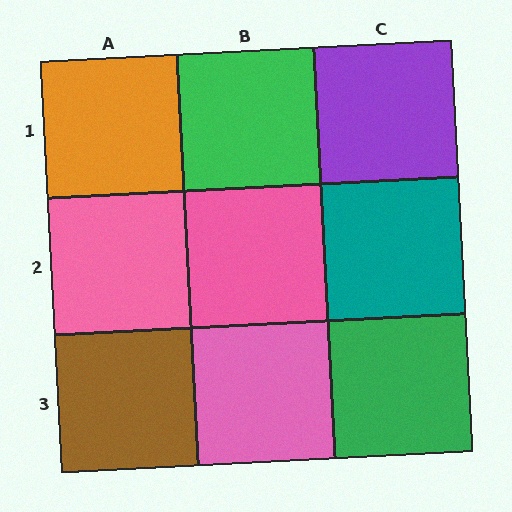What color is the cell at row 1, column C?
Purple.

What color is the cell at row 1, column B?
Green.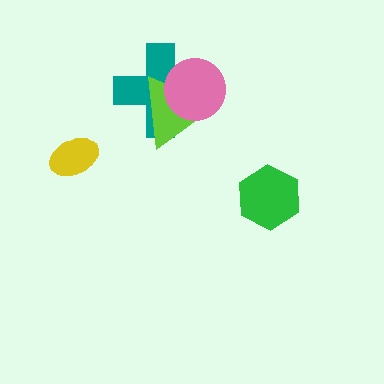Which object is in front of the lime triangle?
The pink circle is in front of the lime triangle.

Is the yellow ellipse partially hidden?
No, no other shape covers it.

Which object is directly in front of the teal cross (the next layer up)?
The lime triangle is directly in front of the teal cross.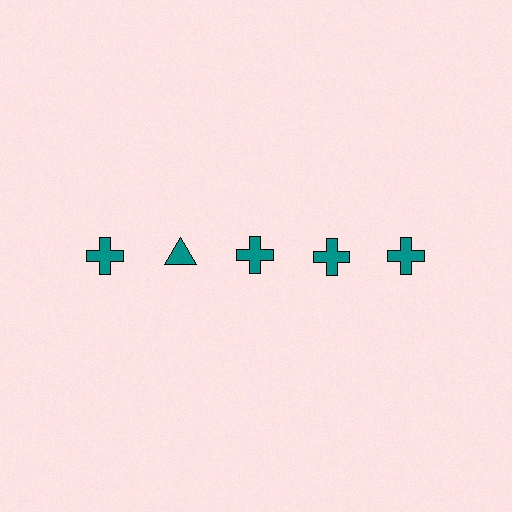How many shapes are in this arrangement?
There are 5 shapes arranged in a grid pattern.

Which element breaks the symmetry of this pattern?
The teal triangle in the top row, second from left column breaks the symmetry. All other shapes are teal crosses.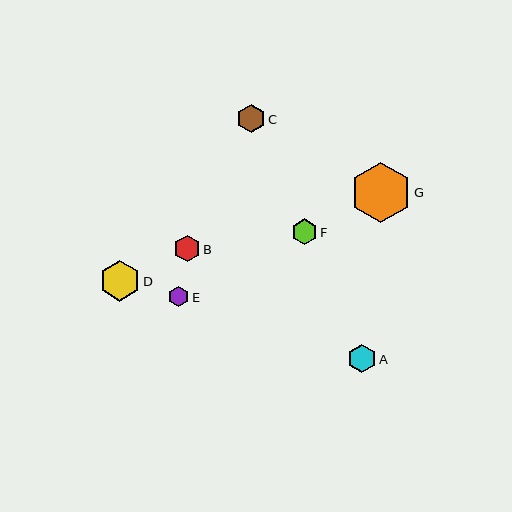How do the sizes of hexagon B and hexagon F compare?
Hexagon B and hexagon F are approximately the same size.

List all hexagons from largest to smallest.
From largest to smallest: G, D, C, A, B, F, E.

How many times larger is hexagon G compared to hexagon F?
Hexagon G is approximately 2.4 times the size of hexagon F.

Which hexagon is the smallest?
Hexagon E is the smallest with a size of approximately 20 pixels.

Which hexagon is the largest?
Hexagon G is the largest with a size of approximately 61 pixels.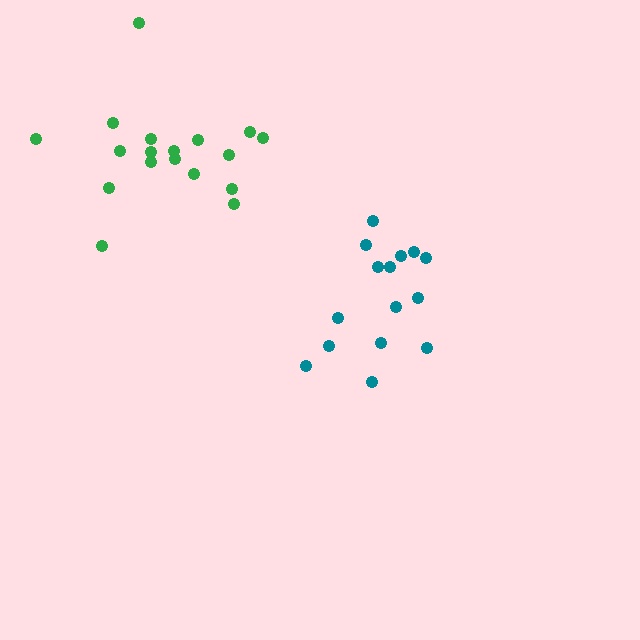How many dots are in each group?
Group 1: 15 dots, Group 2: 18 dots (33 total).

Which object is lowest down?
The teal cluster is bottommost.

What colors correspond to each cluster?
The clusters are colored: teal, green.